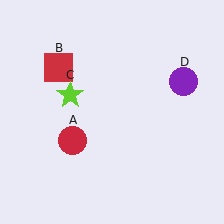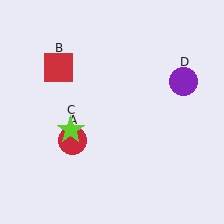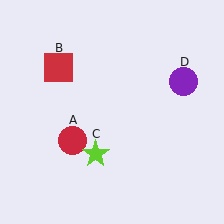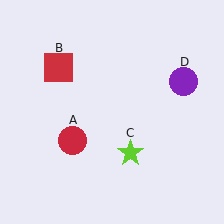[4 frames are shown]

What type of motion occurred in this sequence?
The lime star (object C) rotated counterclockwise around the center of the scene.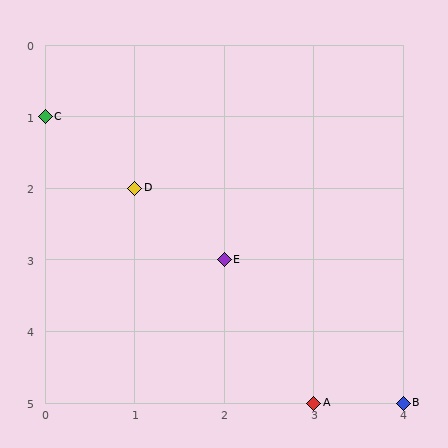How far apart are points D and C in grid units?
Points D and C are 1 column and 1 row apart (about 1.4 grid units diagonally).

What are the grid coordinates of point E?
Point E is at grid coordinates (2, 3).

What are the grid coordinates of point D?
Point D is at grid coordinates (1, 2).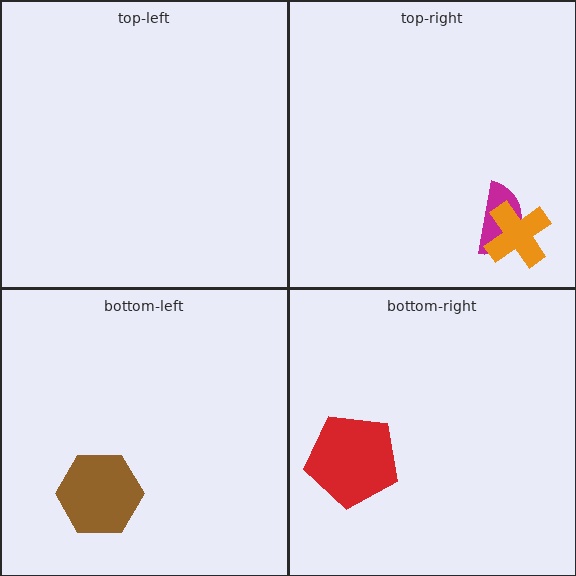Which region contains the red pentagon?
The bottom-right region.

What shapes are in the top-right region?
The magenta semicircle, the orange cross.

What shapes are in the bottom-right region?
The red pentagon.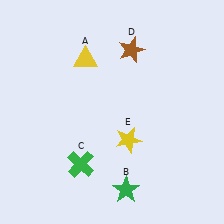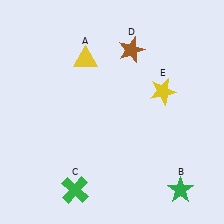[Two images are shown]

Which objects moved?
The objects that moved are: the green star (B), the green cross (C), the yellow star (E).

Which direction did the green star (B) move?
The green star (B) moved right.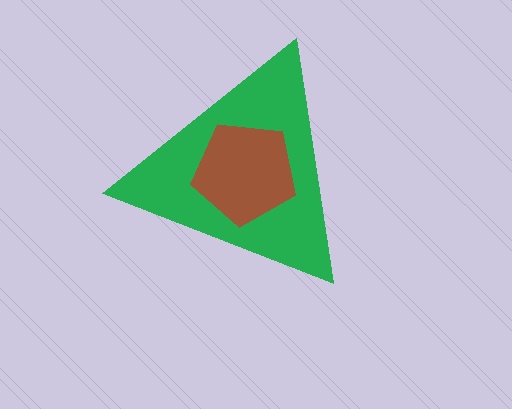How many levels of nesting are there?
2.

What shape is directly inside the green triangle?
The brown pentagon.